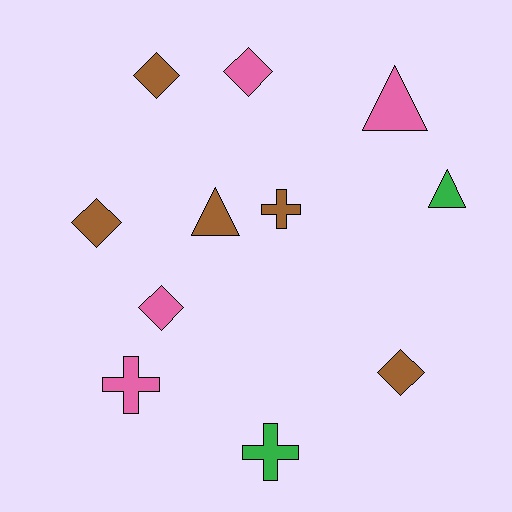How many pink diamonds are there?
There are 2 pink diamonds.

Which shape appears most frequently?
Diamond, with 5 objects.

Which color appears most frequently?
Brown, with 5 objects.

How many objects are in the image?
There are 11 objects.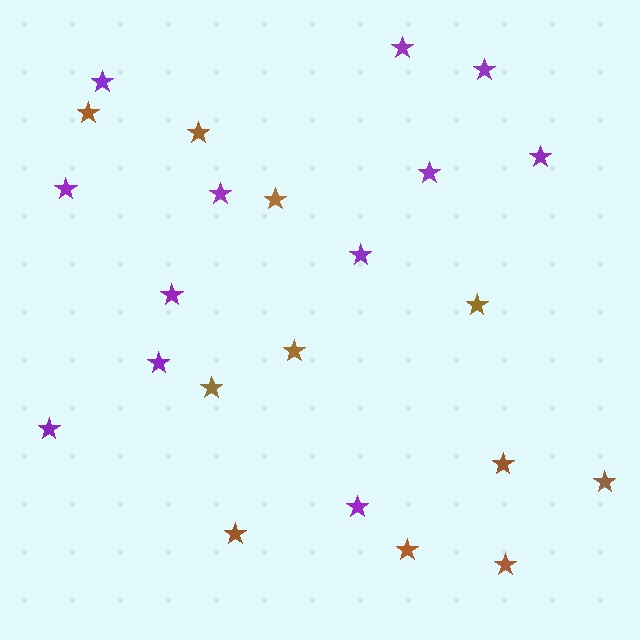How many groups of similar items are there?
There are 2 groups: one group of brown stars (11) and one group of purple stars (12).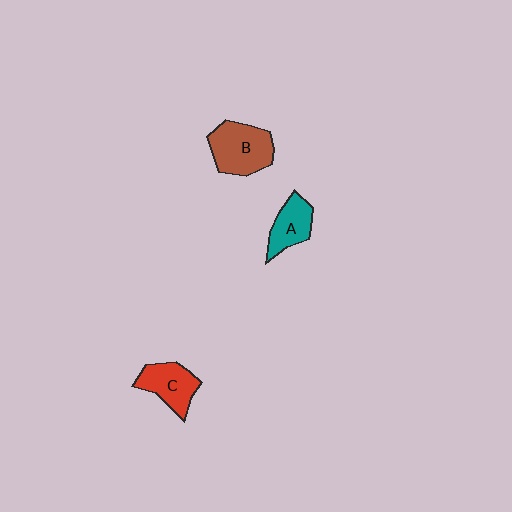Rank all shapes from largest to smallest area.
From largest to smallest: B (brown), C (red), A (teal).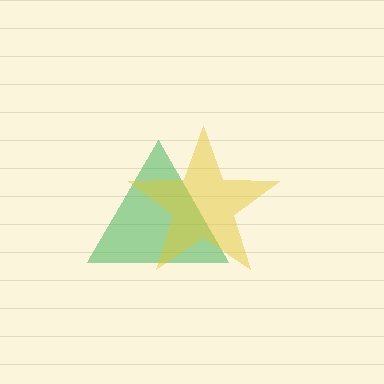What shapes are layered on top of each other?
The layered shapes are: a green triangle, a yellow star.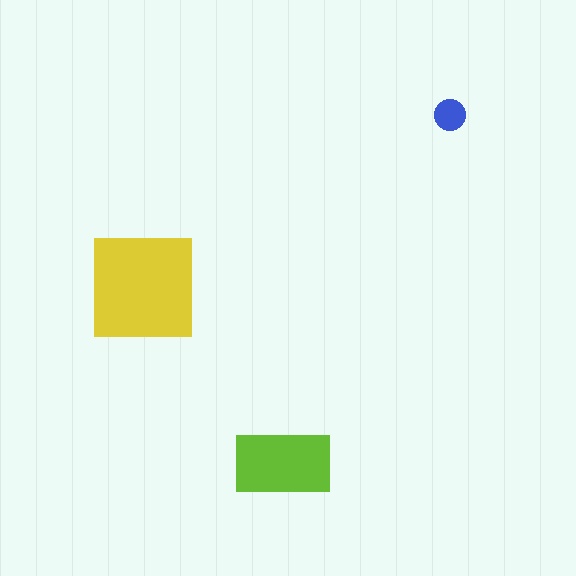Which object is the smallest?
The blue circle.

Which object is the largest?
The yellow square.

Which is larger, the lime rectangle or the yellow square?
The yellow square.